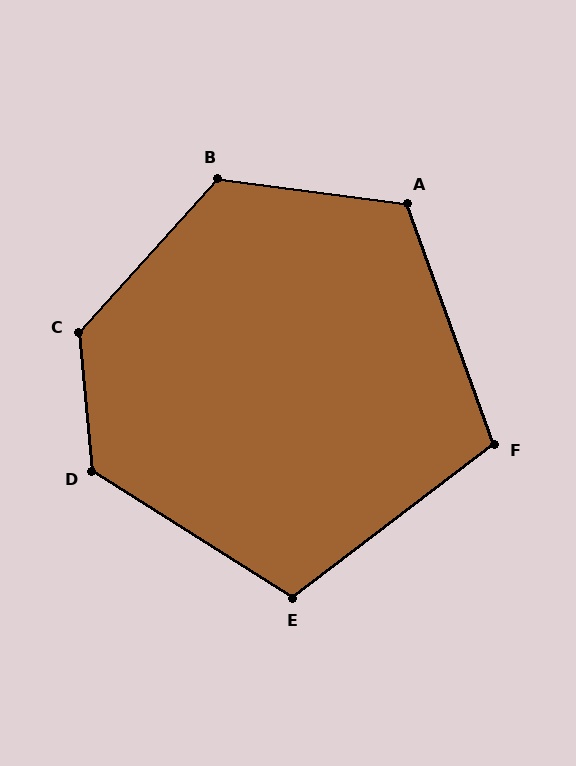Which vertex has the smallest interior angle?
F, at approximately 107 degrees.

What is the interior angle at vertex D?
Approximately 128 degrees (obtuse).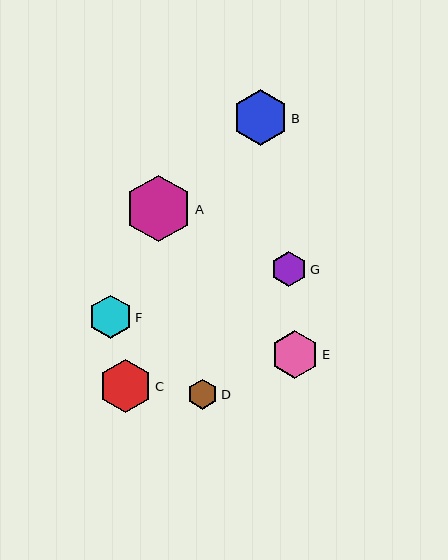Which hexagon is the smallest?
Hexagon D is the smallest with a size of approximately 30 pixels.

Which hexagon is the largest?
Hexagon A is the largest with a size of approximately 66 pixels.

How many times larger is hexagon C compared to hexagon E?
Hexagon C is approximately 1.1 times the size of hexagon E.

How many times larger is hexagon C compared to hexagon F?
Hexagon C is approximately 1.2 times the size of hexagon F.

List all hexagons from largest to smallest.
From largest to smallest: A, B, C, E, F, G, D.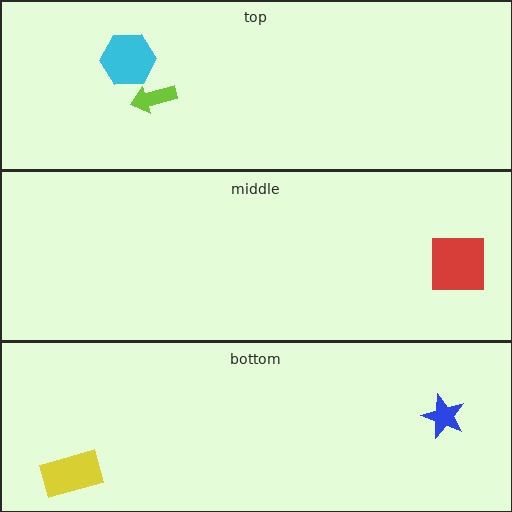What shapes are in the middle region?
The red square.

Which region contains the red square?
The middle region.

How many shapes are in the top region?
2.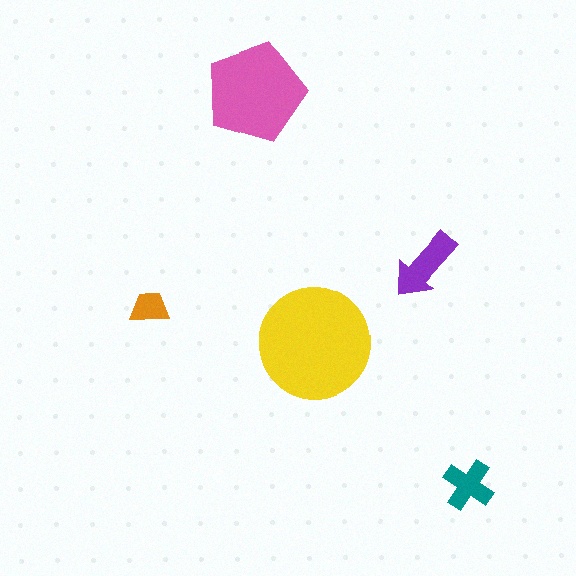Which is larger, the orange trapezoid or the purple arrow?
The purple arrow.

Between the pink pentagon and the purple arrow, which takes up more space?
The pink pentagon.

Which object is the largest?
The yellow circle.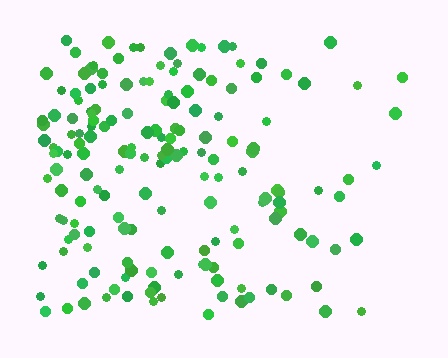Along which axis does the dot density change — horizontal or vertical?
Horizontal.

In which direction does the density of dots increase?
From right to left, with the left side densest.